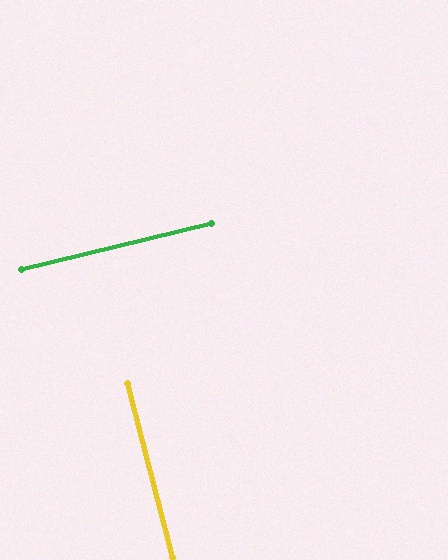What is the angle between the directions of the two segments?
Approximately 89 degrees.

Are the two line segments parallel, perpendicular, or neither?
Perpendicular — they meet at approximately 89°.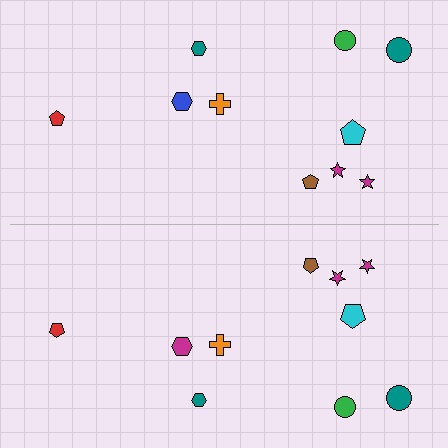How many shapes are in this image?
There are 20 shapes in this image.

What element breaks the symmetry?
The magenta hexagon on the bottom side breaks the symmetry — its mirror counterpart is blue.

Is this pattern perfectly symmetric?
No, the pattern is not perfectly symmetric. The magenta hexagon on the bottom side breaks the symmetry — its mirror counterpart is blue.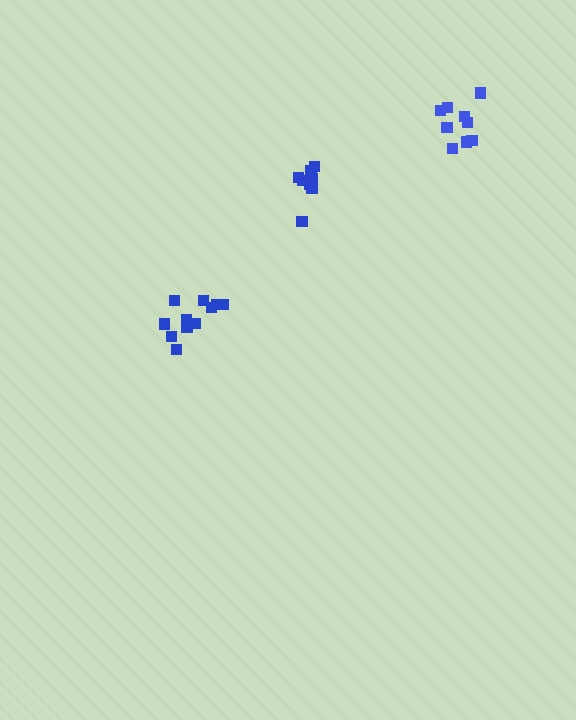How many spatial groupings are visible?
There are 3 spatial groupings.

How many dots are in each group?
Group 1: 11 dots, Group 2: 8 dots, Group 3: 9 dots (28 total).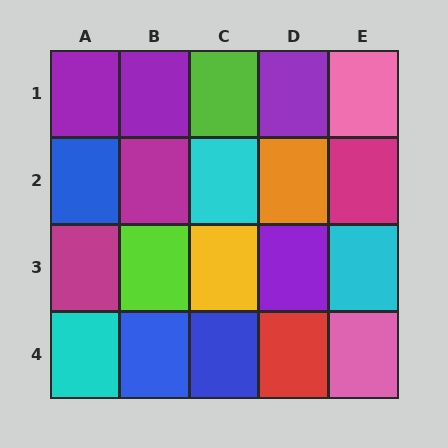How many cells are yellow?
1 cell is yellow.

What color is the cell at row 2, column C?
Cyan.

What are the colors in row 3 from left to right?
Magenta, lime, yellow, purple, cyan.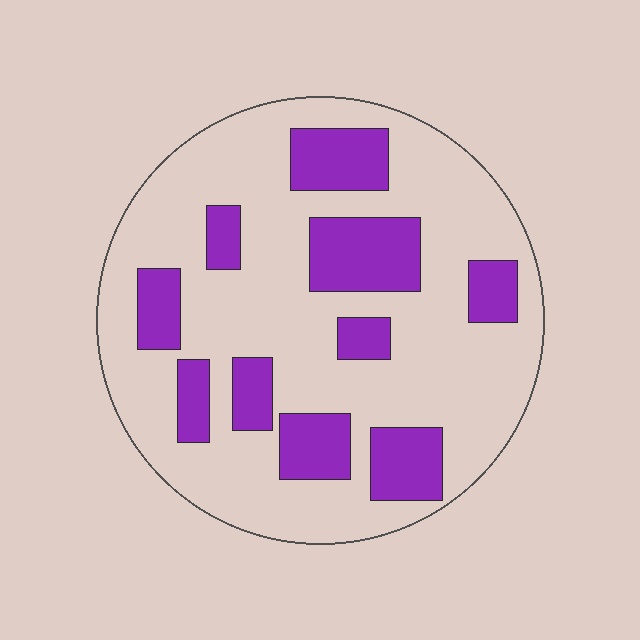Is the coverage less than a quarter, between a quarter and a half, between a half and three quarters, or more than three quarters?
Between a quarter and a half.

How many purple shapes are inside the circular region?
10.